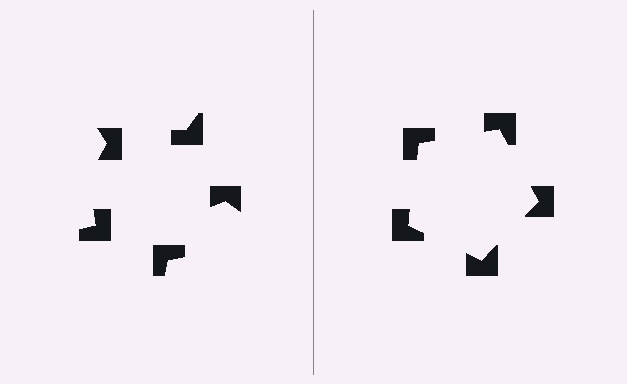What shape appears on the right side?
An illusory pentagon.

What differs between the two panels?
The notched squares are positioned identically on both sides; only the wedge orientations differ. On the right they align to a pentagon; on the left they are misaligned.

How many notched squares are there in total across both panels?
10 — 5 on each side.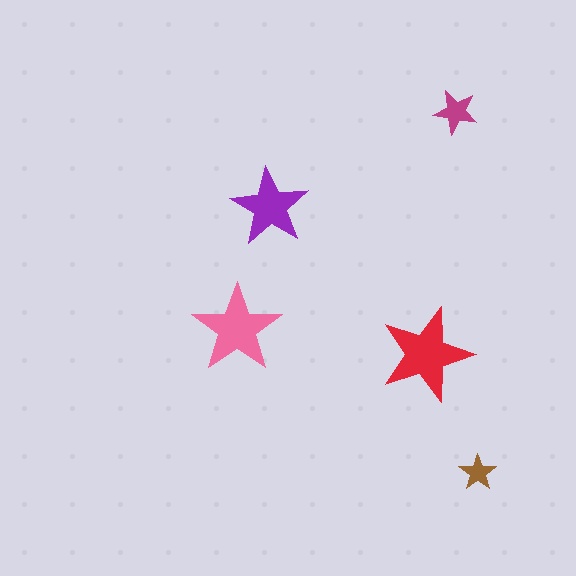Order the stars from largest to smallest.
the red one, the pink one, the purple one, the magenta one, the brown one.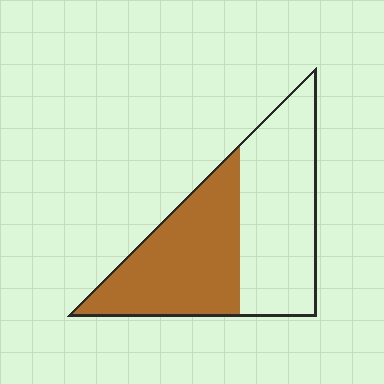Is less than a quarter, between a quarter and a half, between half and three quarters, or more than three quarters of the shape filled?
Between a quarter and a half.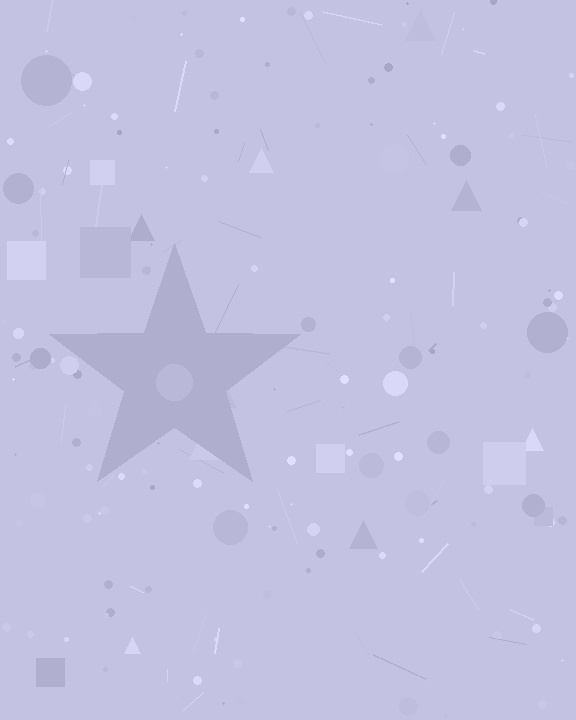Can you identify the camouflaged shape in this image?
The camouflaged shape is a star.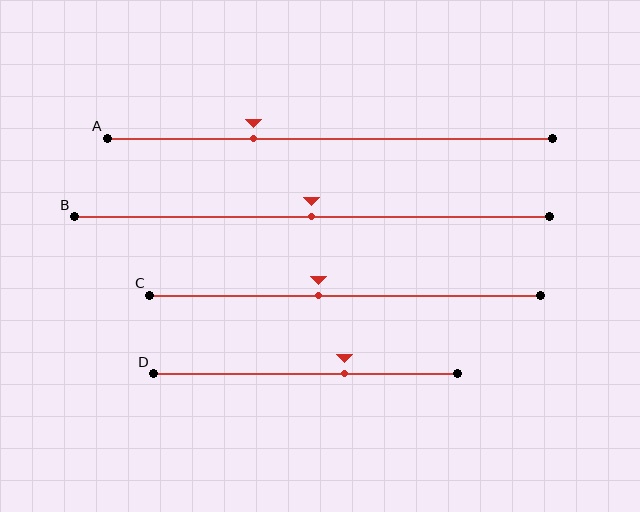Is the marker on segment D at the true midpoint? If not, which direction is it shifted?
No, the marker on segment D is shifted to the right by about 13% of the segment length.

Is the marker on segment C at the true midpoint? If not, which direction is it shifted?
No, the marker on segment C is shifted to the left by about 7% of the segment length.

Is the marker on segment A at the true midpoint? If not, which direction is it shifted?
No, the marker on segment A is shifted to the left by about 17% of the segment length.